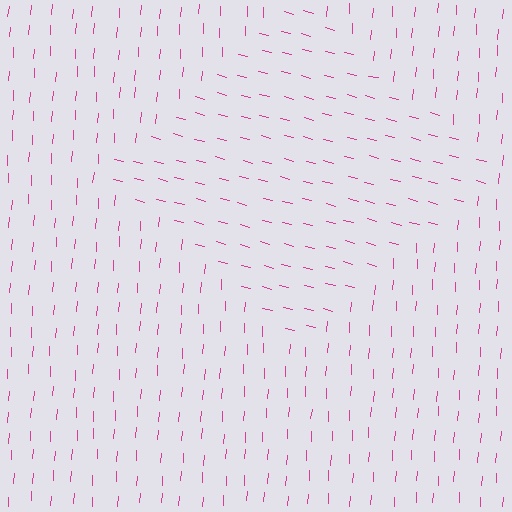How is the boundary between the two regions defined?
The boundary is defined purely by a change in line orientation (approximately 79 degrees difference). All lines are the same color and thickness.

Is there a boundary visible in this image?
Yes, there is a texture boundary formed by a change in line orientation.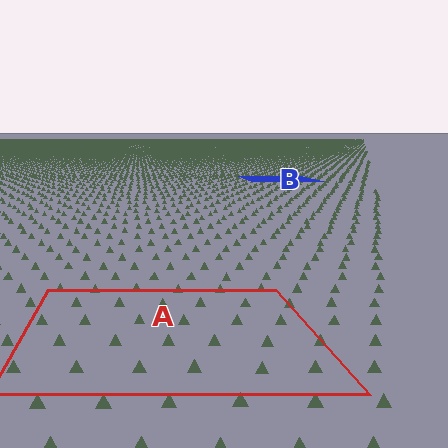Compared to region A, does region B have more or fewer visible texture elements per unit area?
Region B has more texture elements per unit area — they are packed more densely because it is farther away.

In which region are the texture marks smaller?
The texture marks are smaller in region B, because it is farther away.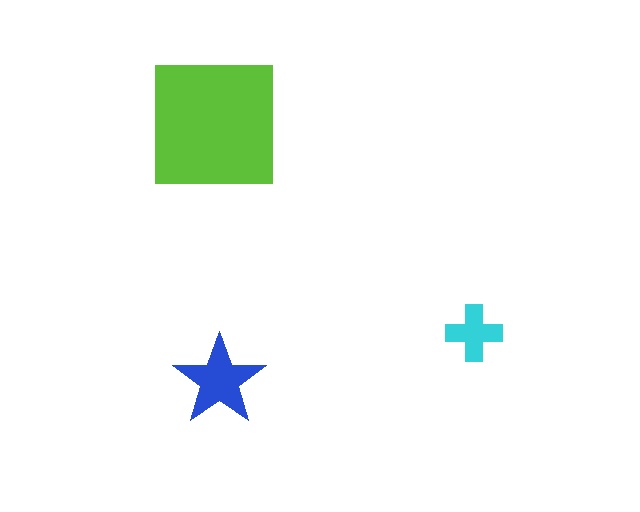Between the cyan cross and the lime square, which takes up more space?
The lime square.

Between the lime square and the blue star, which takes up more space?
The lime square.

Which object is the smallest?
The cyan cross.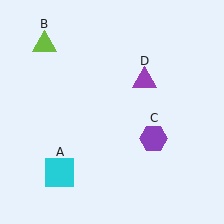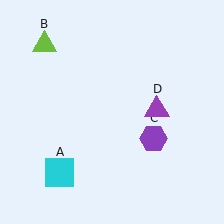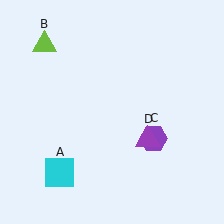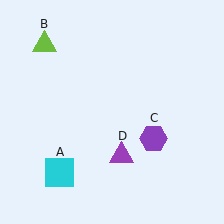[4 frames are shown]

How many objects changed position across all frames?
1 object changed position: purple triangle (object D).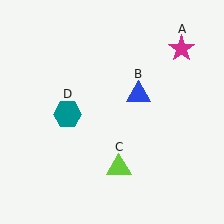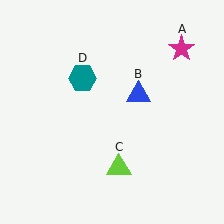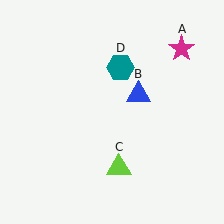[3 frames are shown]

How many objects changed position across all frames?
1 object changed position: teal hexagon (object D).